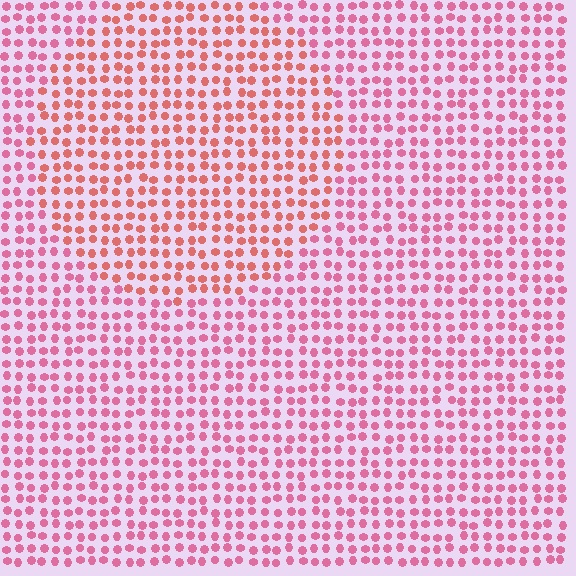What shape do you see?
I see a circle.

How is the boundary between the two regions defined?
The boundary is defined purely by a slight shift in hue (about 27 degrees). Spacing, size, and orientation are identical on both sides.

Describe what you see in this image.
The image is filled with small pink elements in a uniform arrangement. A circle-shaped region is visible where the elements are tinted to a slightly different hue, forming a subtle color boundary.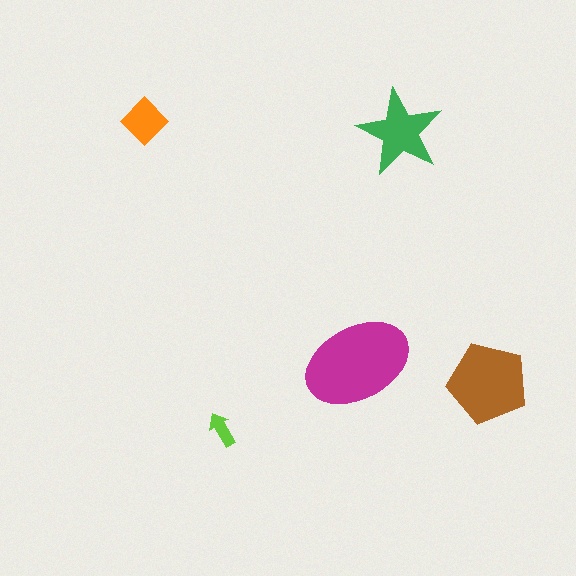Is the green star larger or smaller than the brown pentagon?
Smaller.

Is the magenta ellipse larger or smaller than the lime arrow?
Larger.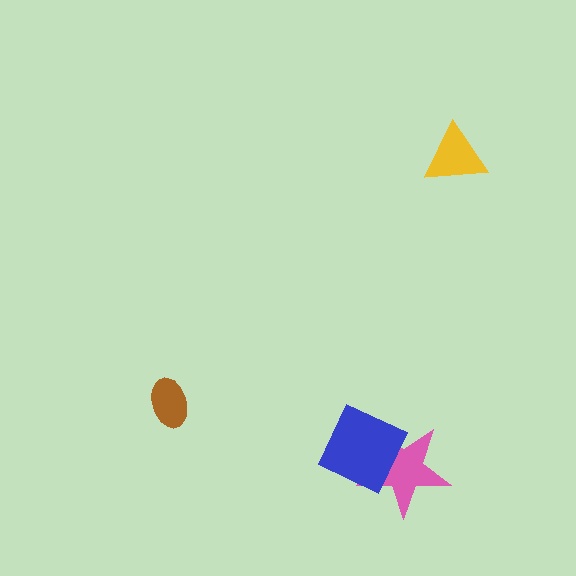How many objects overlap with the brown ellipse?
0 objects overlap with the brown ellipse.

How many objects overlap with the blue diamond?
1 object overlaps with the blue diamond.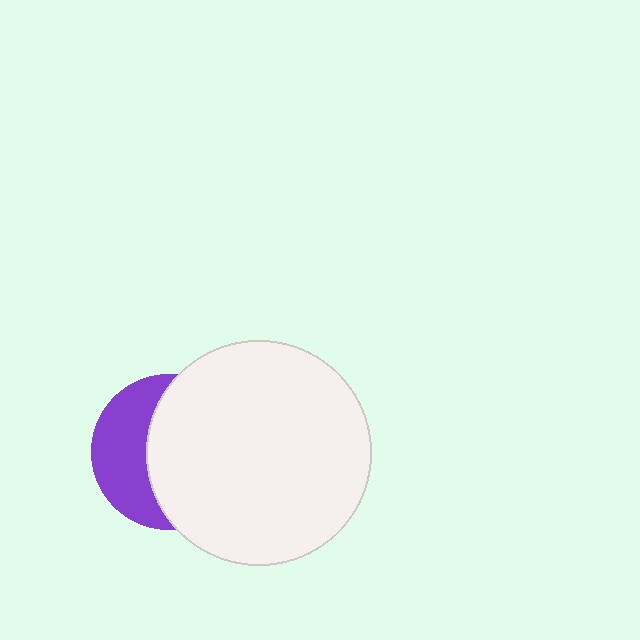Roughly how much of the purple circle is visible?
A small part of it is visible (roughly 39%).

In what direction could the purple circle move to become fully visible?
The purple circle could move left. That would shift it out from behind the white circle entirely.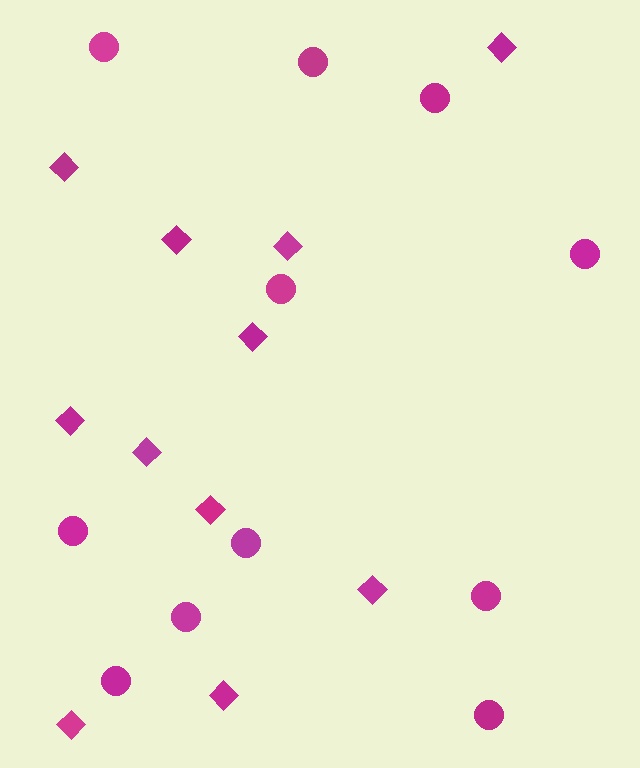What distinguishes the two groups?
There are 2 groups: one group of diamonds (11) and one group of circles (11).